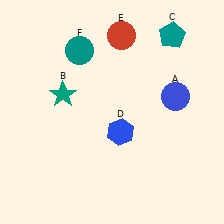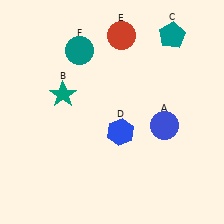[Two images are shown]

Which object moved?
The blue circle (A) moved down.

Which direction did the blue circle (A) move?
The blue circle (A) moved down.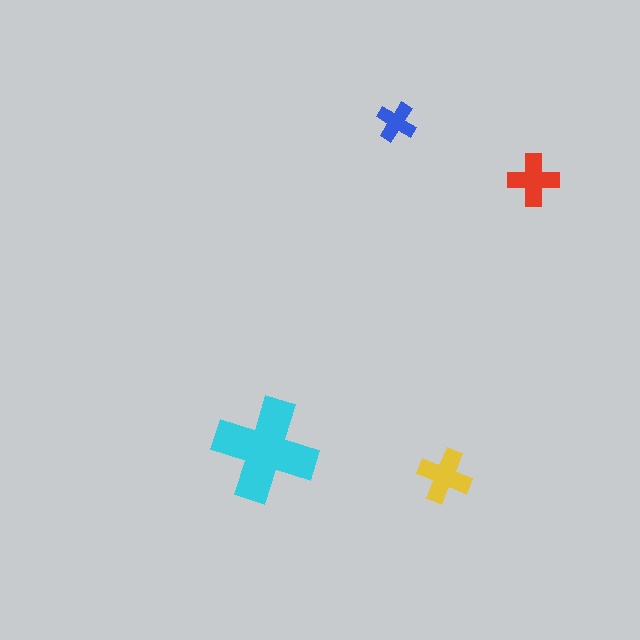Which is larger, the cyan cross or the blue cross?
The cyan one.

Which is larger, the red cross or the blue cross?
The red one.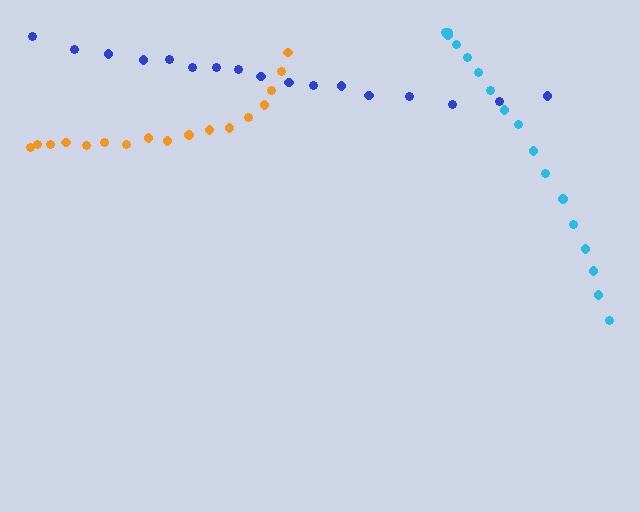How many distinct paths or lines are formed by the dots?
There are 3 distinct paths.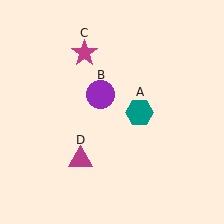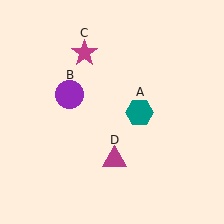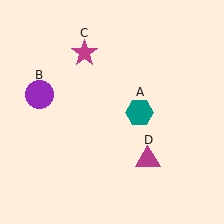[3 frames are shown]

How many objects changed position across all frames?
2 objects changed position: purple circle (object B), magenta triangle (object D).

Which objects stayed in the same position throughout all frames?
Teal hexagon (object A) and magenta star (object C) remained stationary.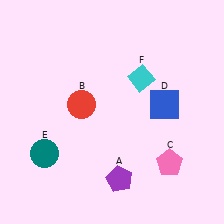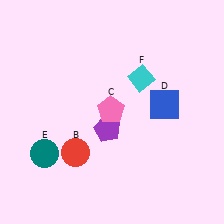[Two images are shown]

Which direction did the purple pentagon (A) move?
The purple pentagon (A) moved up.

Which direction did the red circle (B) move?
The red circle (B) moved down.